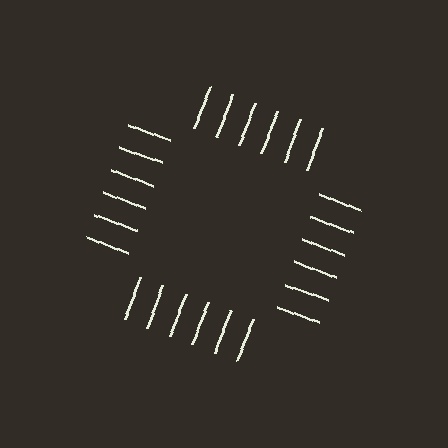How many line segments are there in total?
24 — 6 along each of the 4 edges.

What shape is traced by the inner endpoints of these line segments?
An illusory square — the line segments terminate on its edges but no continuous stroke is drawn.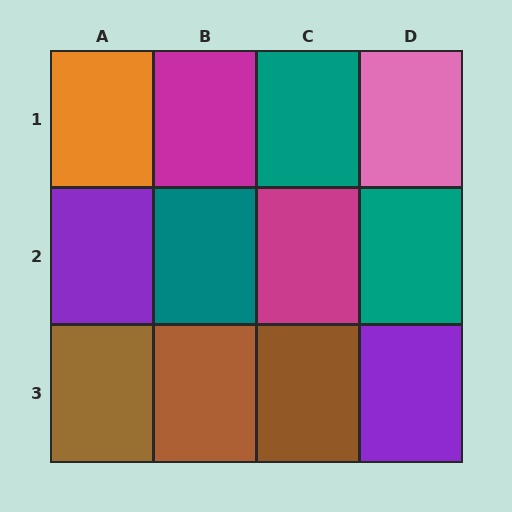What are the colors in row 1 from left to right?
Orange, magenta, teal, pink.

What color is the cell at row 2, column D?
Teal.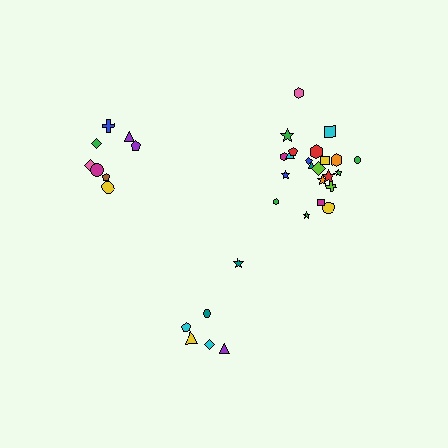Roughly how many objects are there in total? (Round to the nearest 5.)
Roughly 35 objects in total.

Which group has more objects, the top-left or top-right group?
The top-right group.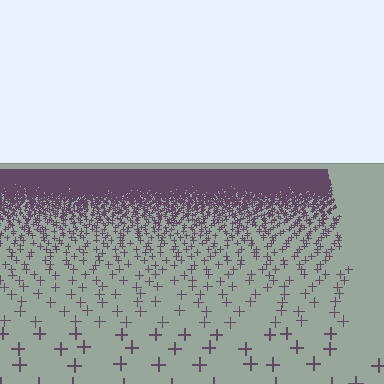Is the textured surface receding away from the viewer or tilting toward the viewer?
The surface is receding away from the viewer. Texture elements get smaller and denser toward the top.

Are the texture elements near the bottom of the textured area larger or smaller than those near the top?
Larger. Near the bottom, elements are closer to the viewer and appear at a bigger on-screen size.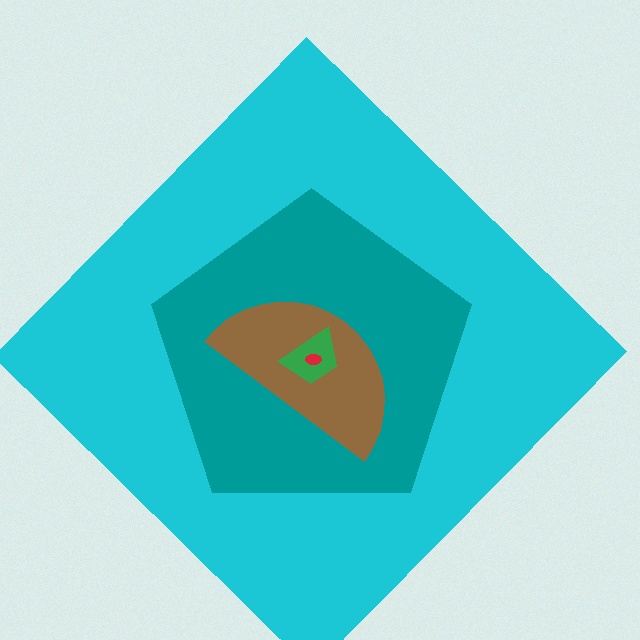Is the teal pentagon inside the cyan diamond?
Yes.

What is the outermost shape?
The cyan diamond.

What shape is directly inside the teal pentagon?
The brown semicircle.